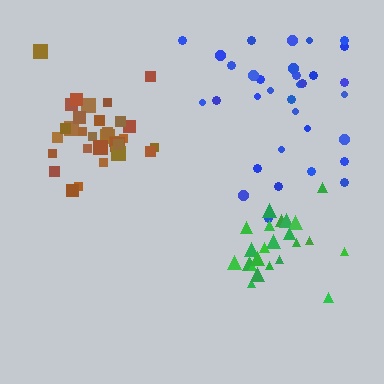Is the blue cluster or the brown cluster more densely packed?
Brown.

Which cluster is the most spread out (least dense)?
Blue.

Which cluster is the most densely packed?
Brown.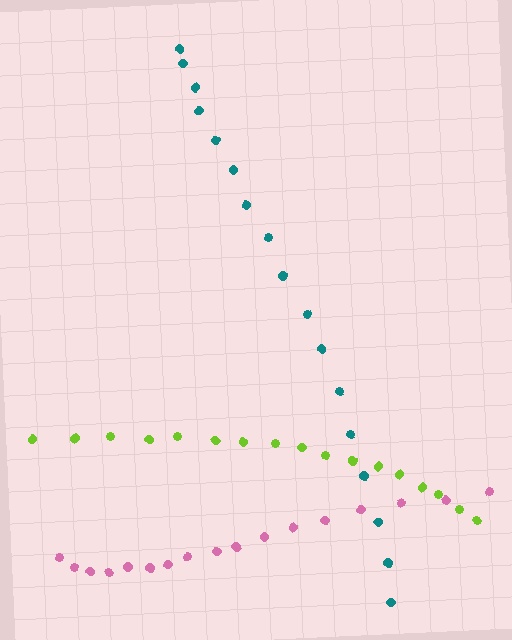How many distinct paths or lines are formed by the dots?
There are 3 distinct paths.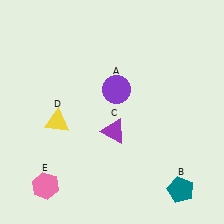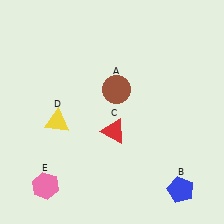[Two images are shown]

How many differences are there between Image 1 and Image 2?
There are 3 differences between the two images.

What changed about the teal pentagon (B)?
In Image 1, B is teal. In Image 2, it changed to blue.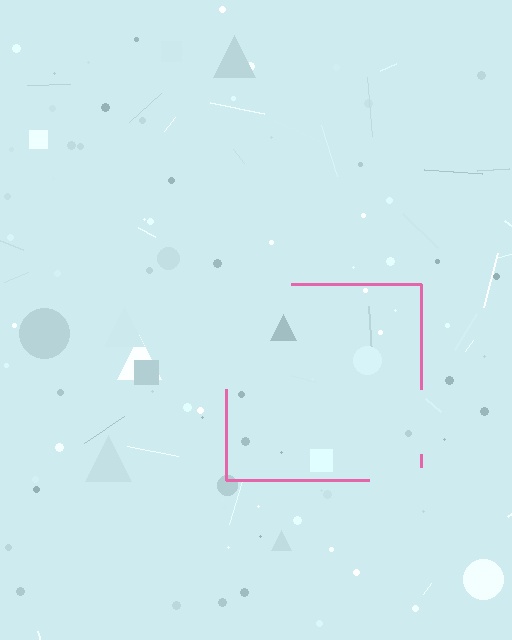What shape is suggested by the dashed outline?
The dashed outline suggests a square.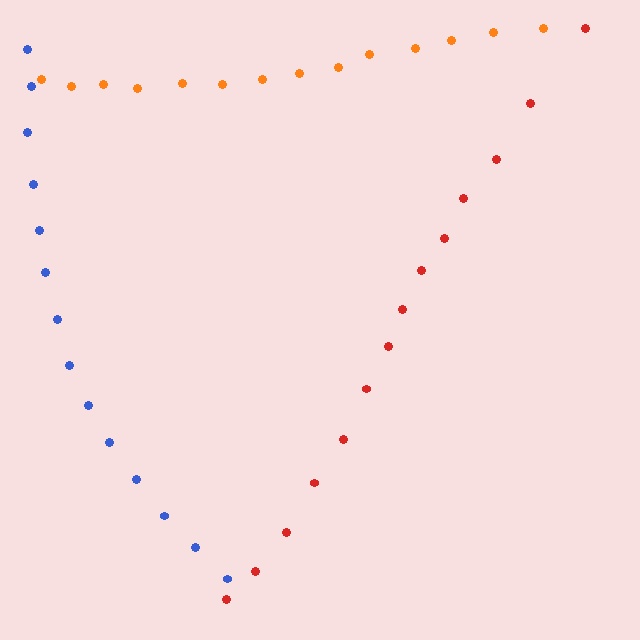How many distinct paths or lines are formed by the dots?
There are 3 distinct paths.